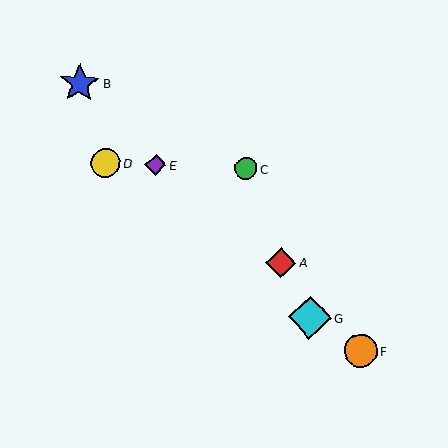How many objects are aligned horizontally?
3 objects (C, D, E) are aligned horizontally.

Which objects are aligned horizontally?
Objects C, D, E are aligned horizontally.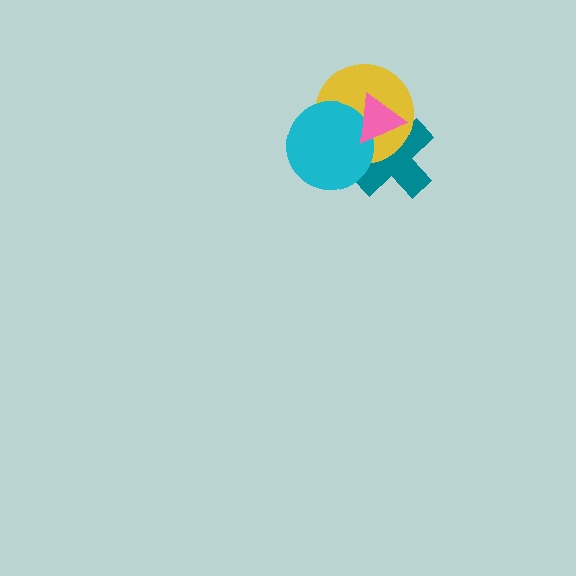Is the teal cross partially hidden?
Yes, it is partially covered by another shape.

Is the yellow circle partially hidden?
Yes, it is partially covered by another shape.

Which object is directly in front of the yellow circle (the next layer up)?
The cyan circle is directly in front of the yellow circle.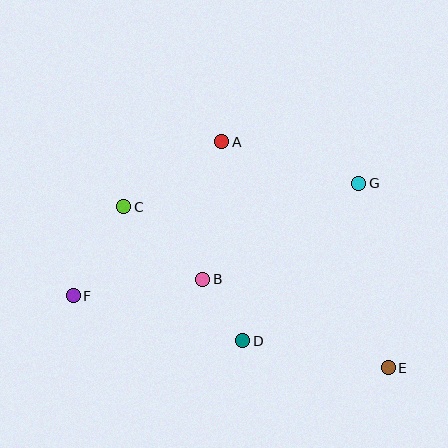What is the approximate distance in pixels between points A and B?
The distance between A and B is approximately 139 pixels.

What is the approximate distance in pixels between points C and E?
The distance between C and E is approximately 310 pixels.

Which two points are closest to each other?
Points B and D are closest to each other.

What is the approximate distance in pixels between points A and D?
The distance between A and D is approximately 200 pixels.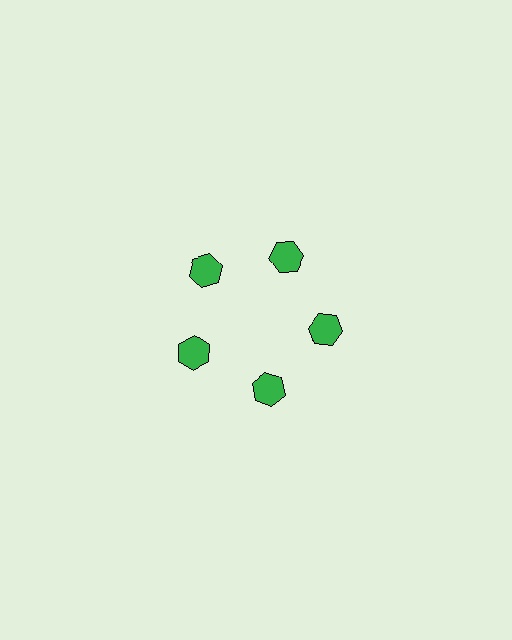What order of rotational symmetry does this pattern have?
This pattern has 5-fold rotational symmetry.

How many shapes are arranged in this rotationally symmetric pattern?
There are 5 shapes, arranged in 5 groups of 1.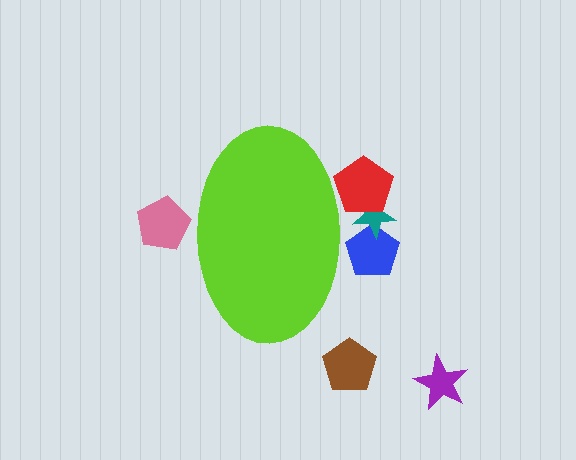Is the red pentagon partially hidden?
Yes, the red pentagon is partially hidden behind the lime ellipse.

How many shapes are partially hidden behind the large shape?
4 shapes are partially hidden.